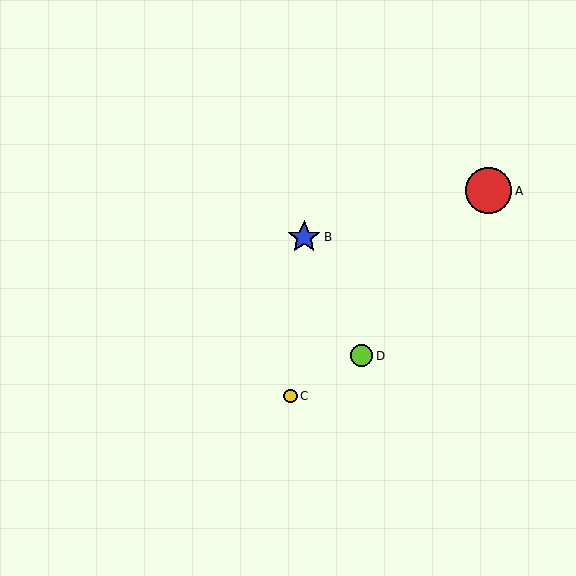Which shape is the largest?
The red circle (labeled A) is the largest.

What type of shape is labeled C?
Shape C is a yellow circle.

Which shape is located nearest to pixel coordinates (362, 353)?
The lime circle (labeled D) at (362, 356) is nearest to that location.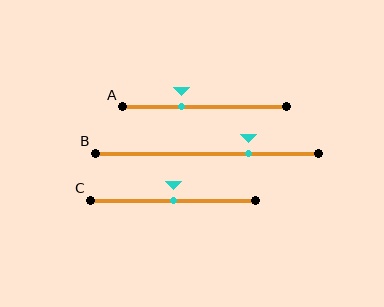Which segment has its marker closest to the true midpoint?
Segment C has its marker closest to the true midpoint.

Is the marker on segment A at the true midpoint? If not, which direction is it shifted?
No, the marker on segment A is shifted to the left by about 14% of the segment length.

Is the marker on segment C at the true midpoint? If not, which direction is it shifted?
Yes, the marker on segment C is at the true midpoint.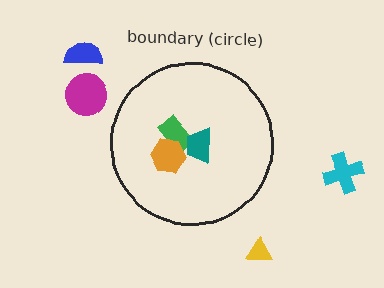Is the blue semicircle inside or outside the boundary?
Outside.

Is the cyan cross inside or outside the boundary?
Outside.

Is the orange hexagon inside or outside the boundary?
Inside.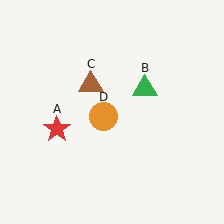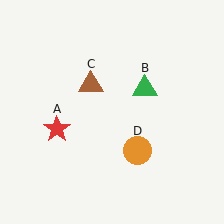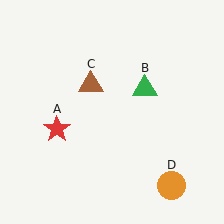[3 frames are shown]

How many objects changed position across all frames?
1 object changed position: orange circle (object D).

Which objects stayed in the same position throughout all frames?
Red star (object A) and green triangle (object B) and brown triangle (object C) remained stationary.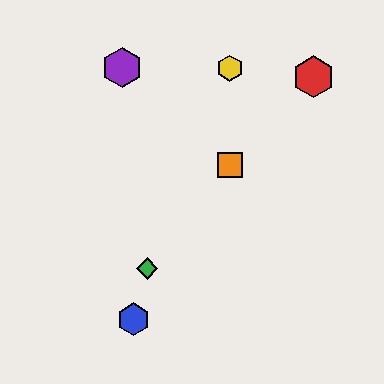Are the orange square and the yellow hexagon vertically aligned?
Yes, both are at x≈230.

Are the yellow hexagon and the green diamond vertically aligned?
No, the yellow hexagon is at x≈230 and the green diamond is at x≈147.